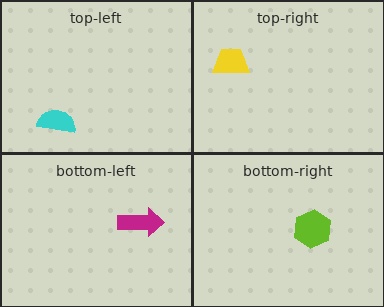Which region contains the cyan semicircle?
The top-left region.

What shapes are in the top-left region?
The cyan semicircle.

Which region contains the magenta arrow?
The bottom-left region.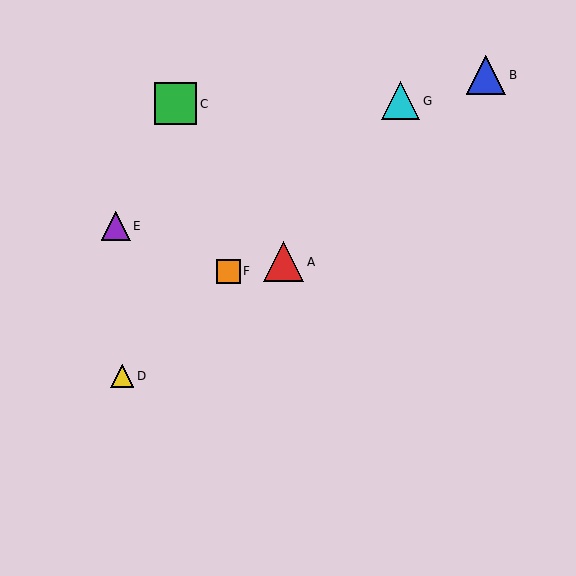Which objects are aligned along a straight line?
Objects D, F, G are aligned along a straight line.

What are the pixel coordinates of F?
Object F is at (228, 271).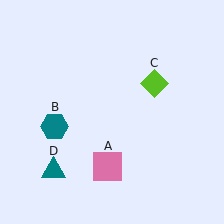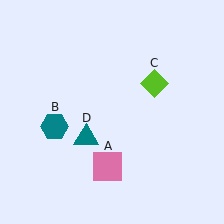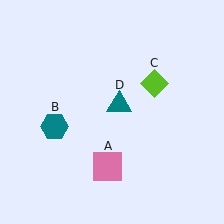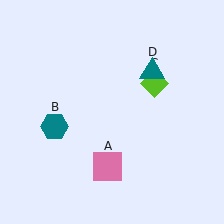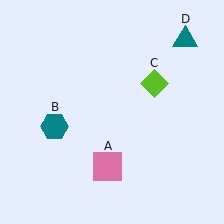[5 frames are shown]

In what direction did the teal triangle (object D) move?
The teal triangle (object D) moved up and to the right.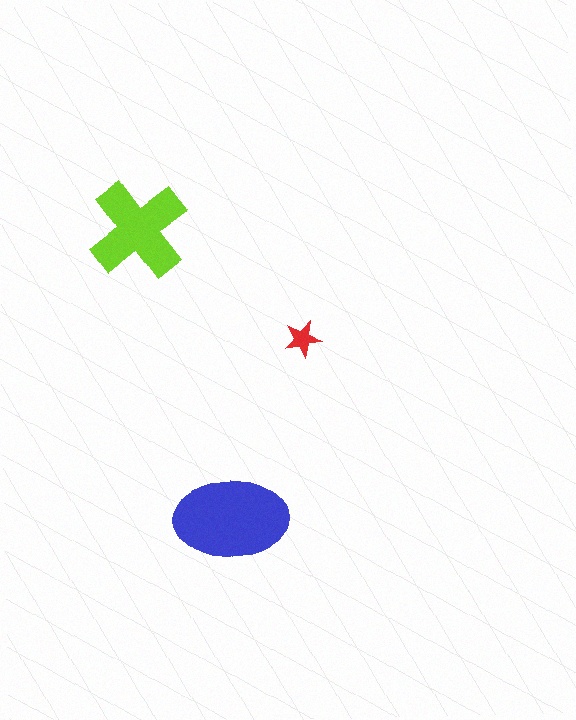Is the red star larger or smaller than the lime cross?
Smaller.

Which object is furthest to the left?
The lime cross is leftmost.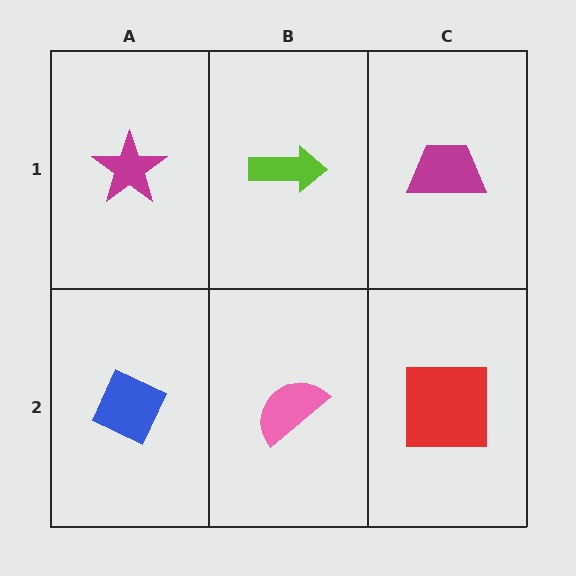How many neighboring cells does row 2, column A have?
2.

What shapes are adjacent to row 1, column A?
A blue diamond (row 2, column A), a lime arrow (row 1, column B).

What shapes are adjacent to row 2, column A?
A magenta star (row 1, column A), a pink semicircle (row 2, column B).